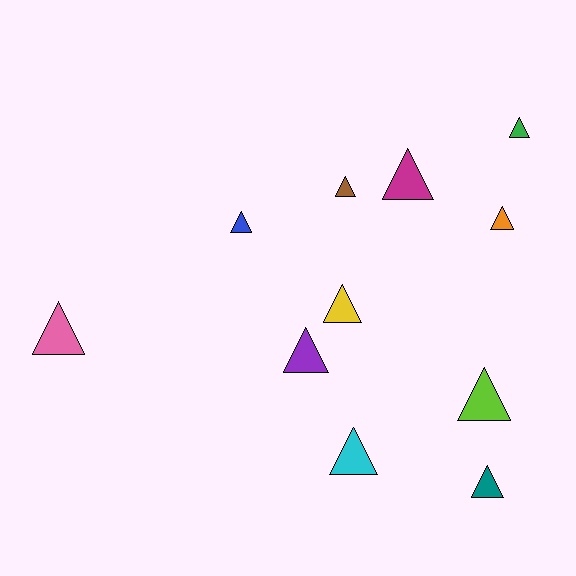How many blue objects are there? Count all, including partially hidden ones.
There is 1 blue object.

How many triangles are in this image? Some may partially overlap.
There are 11 triangles.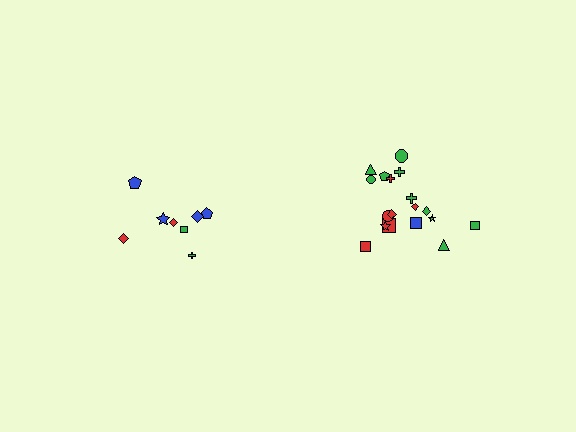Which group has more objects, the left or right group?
The right group.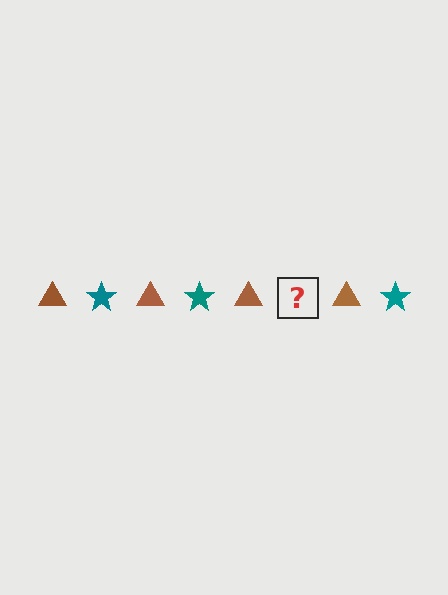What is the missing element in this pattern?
The missing element is a teal star.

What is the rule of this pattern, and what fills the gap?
The rule is that the pattern alternates between brown triangle and teal star. The gap should be filled with a teal star.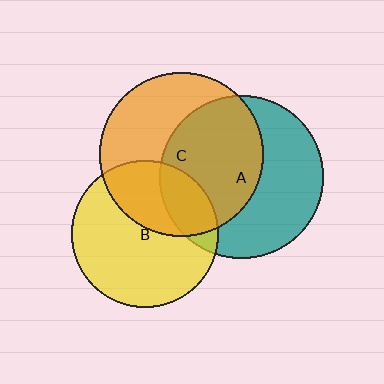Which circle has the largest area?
Circle C (orange).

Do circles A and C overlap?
Yes.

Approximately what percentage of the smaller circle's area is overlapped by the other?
Approximately 50%.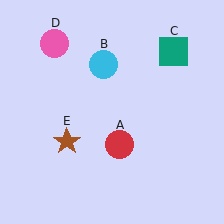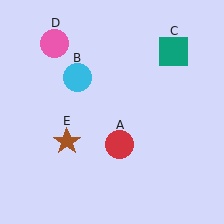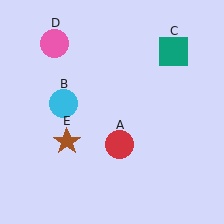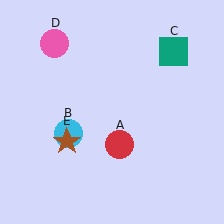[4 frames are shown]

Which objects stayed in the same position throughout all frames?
Red circle (object A) and teal square (object C) and pink circle (object D) and brown star (object E) remained stationary.